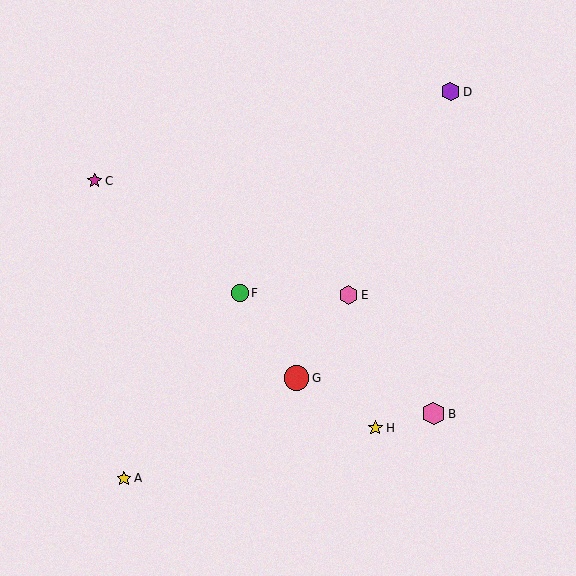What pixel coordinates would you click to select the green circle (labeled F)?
Click at (240, 293) to select the green circle F.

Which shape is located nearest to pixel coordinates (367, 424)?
The yellow star (labeled H) at (375, 428) is nearest to that location.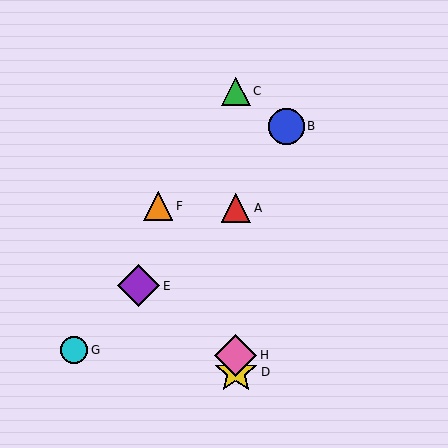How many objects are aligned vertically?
4 objects (A, C, D, H) are aligned vertically.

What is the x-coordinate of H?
Object H is at x≈236.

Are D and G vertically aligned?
No, D is at x≈236 and G is at x≈74.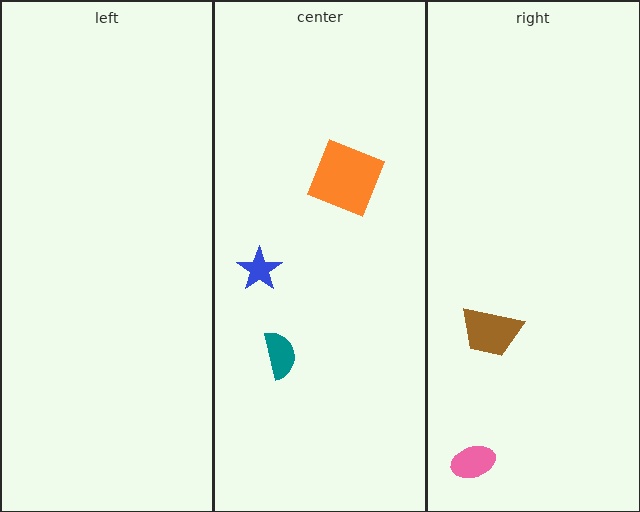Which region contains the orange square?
The center region.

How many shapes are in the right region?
2.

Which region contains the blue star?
The center region.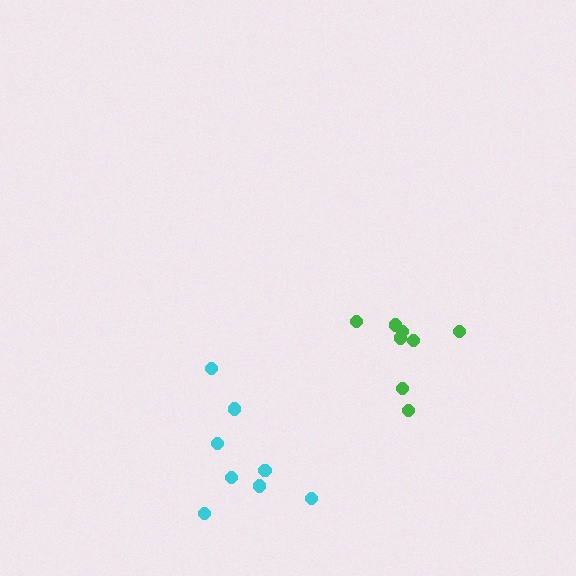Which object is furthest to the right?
The green cluster is rightmost.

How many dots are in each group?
Group 1: 8 dots, Group 2: 8 dots (16 total).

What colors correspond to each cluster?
The clusters are colored: green, cyan.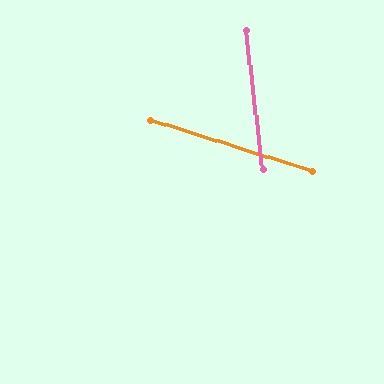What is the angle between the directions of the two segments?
Approximately 66 degrees.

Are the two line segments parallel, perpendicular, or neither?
Neither parallel nor perpendicular — they differ by about 66°.